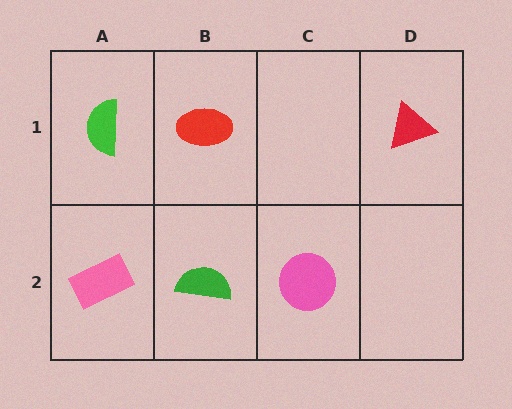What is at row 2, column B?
A green semicircle.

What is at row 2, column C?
A pink circle.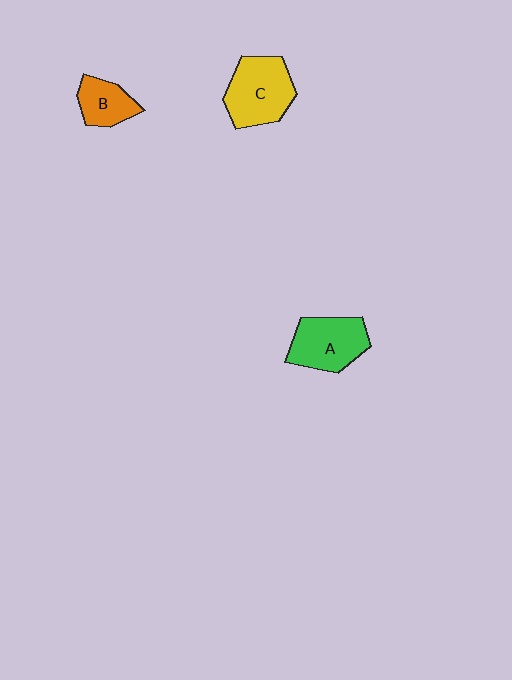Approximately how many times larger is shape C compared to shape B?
Approximately 1.7 times.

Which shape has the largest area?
Shape C (yellow).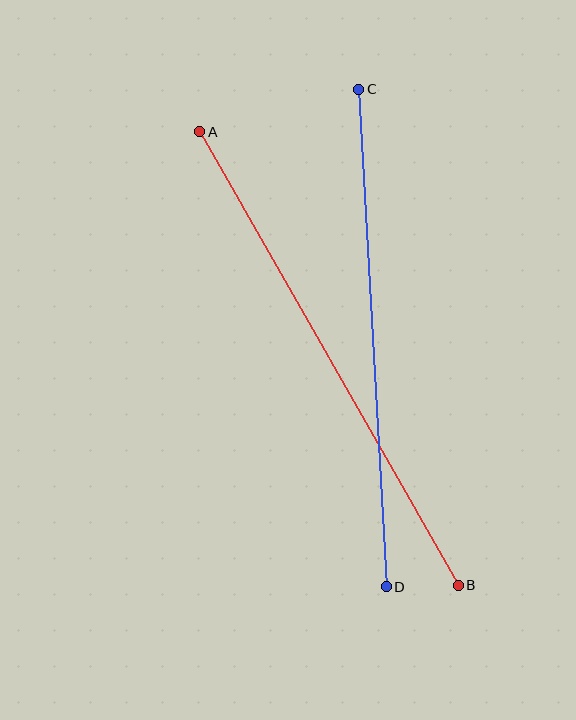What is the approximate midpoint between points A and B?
The midpoint is at approximately (329, 358) pixels.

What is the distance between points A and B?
The distance is approximately 522 pixels.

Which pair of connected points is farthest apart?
Points A and B are farthest apart.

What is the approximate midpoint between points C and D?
The midpoint is at approximately (373, 338) pixels.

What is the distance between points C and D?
The distance is approximately 498 pixels.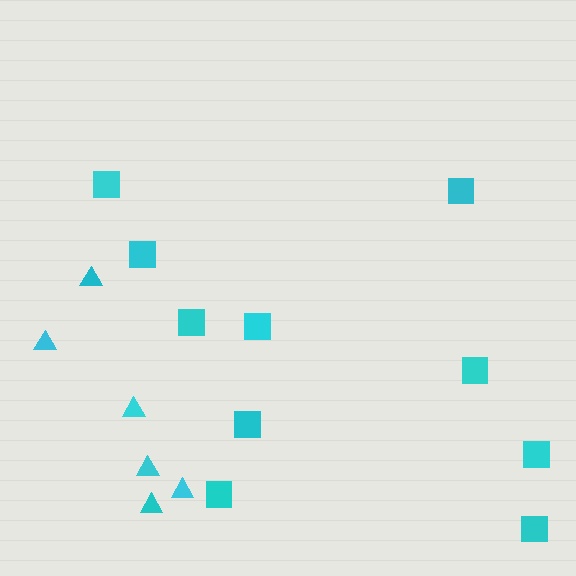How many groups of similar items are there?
There are 2 groups: one group of triangles (6) and one group of squares (10).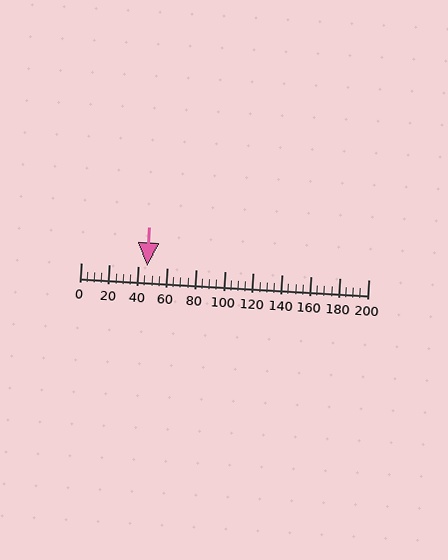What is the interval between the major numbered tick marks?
The major tick marks are spaced 20 units apart.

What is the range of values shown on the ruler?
The ruler shows values from 0 to 200.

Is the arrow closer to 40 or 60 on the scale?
The arrow is closer to 40.